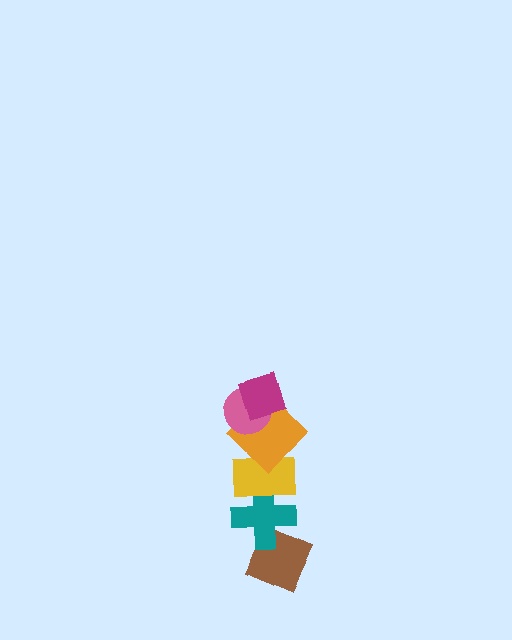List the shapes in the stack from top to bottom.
From top to bottom: the magenta diamond, the pink circle, the orange diamond, the yellow rectangle, the teal cross, the brown diamond.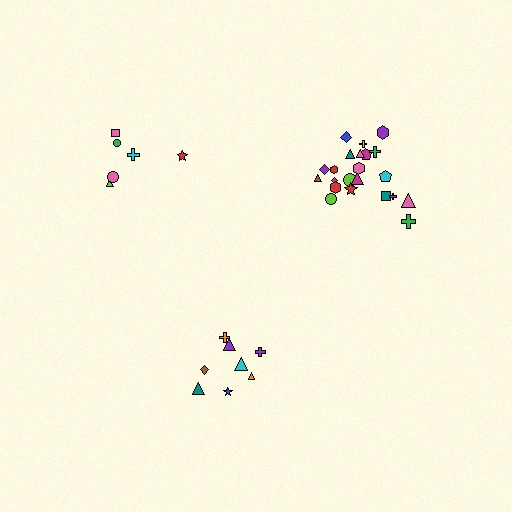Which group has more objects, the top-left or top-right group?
The top-right group.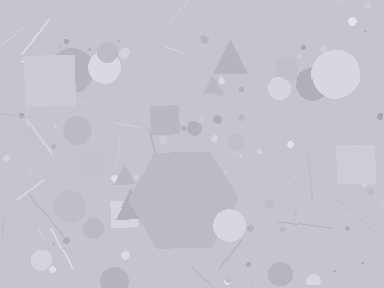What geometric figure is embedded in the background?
A hexagon is embedded in the background.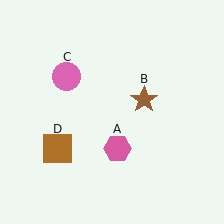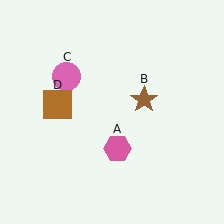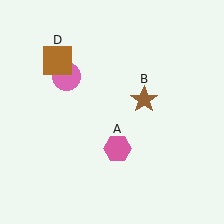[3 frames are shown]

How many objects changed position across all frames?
1 object changed position: brown square (object D).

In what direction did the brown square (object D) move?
The brown square (object D) moved up.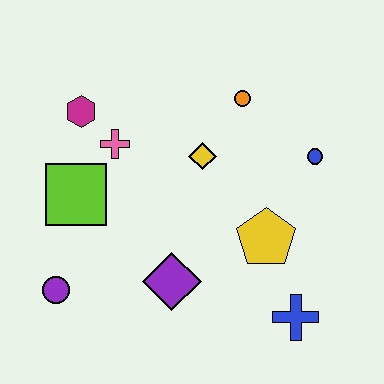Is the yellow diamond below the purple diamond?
No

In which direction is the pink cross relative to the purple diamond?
The pink cross is above the purple diamond.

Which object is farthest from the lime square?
The blue cross is farthest from the lime square.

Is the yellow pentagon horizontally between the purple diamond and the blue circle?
Yes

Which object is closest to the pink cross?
The magenta hexagon is closest to the pink cross.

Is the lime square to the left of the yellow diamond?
Yes